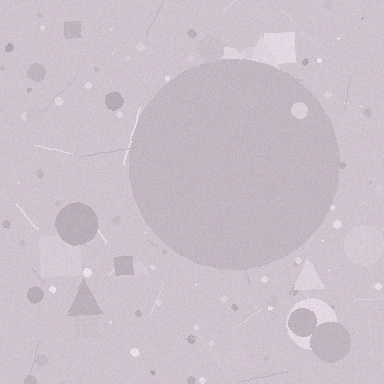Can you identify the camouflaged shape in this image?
The camouflaged shape is a circle.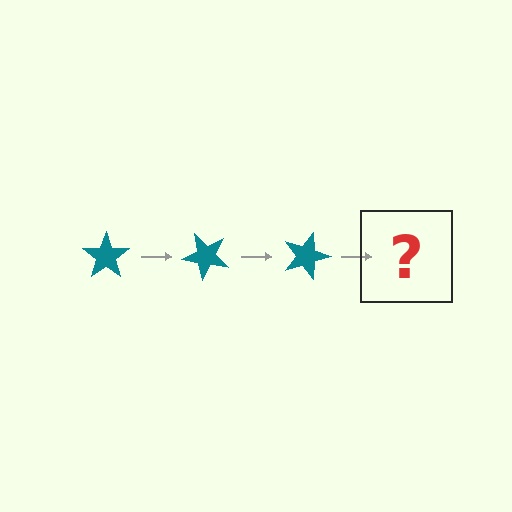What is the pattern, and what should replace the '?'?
The pattern is that the star rotates 45 degrees each step. The '?' should be a teal star rotated 135 degrees.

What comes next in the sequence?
The next element should be a teal star rotated 135 degrees.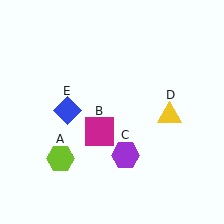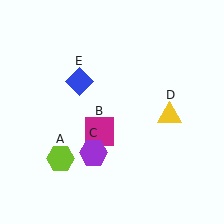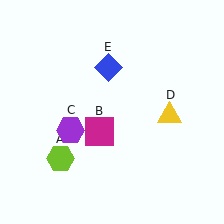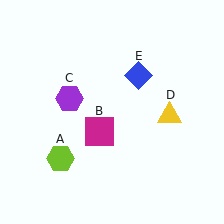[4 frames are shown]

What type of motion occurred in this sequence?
The purple hexagon (object C), blue diamond (object E) rotated clockwise around the center of the scene.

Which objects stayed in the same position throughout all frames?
Lime hexagon (object A) and magenta square (object B) and yellow triangle (object D) remained stationary.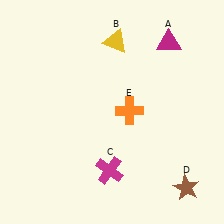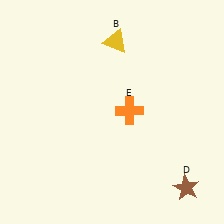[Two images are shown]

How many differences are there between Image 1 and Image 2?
There are 2 differences between the two images.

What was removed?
The magenta cross (C), the magenta triangle (A) were removed in Image 2.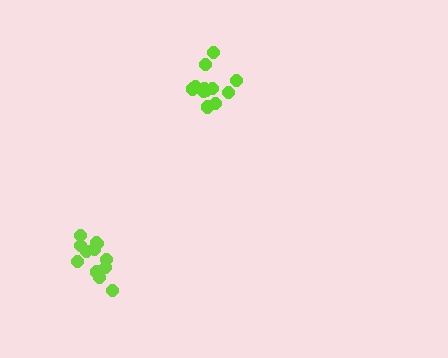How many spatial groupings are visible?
There are 2 spatial groupings.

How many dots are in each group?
Group 1: 13 dots, Group 2: 12 dots (25 total).